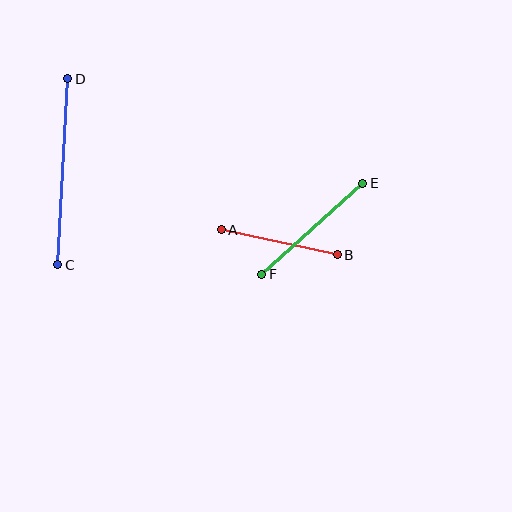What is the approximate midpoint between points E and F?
The midpoint is at approximately (312, 229) pixels.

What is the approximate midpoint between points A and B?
The midpoint is at approximately (279, 242) pixels.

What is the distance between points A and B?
The distance is approximately 118 pixels.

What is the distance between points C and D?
The distance is approximately 186 pixels.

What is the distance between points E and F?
The distance is approximately 136 pixels.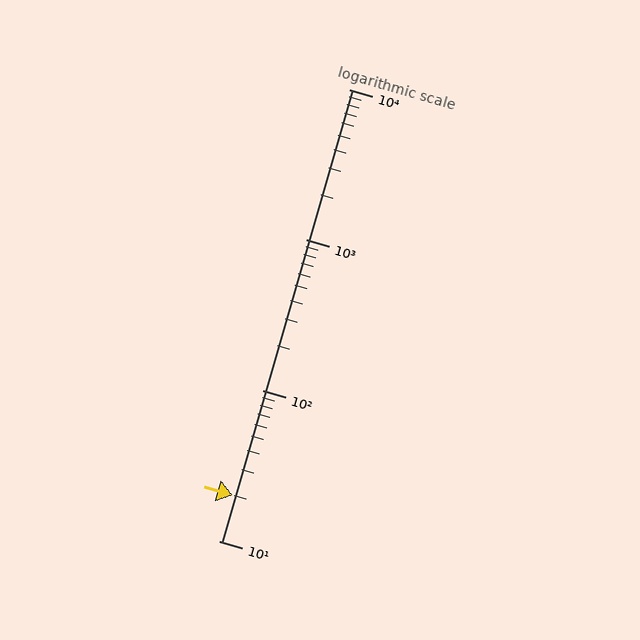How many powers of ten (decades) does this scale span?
The scale spans 3 decades, from 10 to 10000.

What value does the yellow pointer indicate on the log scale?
The pointer indicates approximately 20.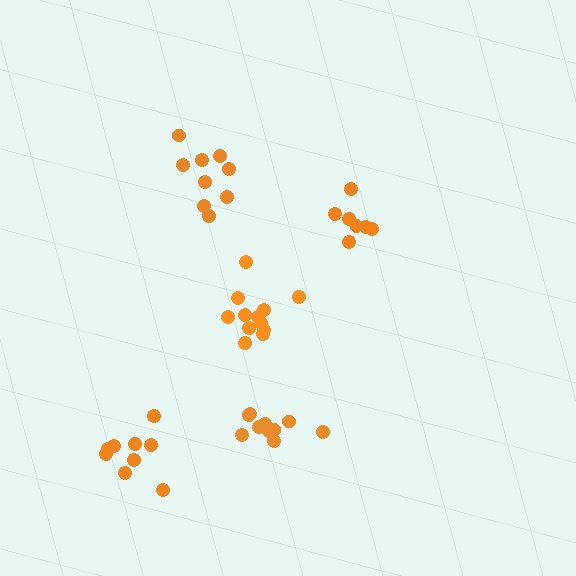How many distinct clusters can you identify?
There are 5 distinct clusters.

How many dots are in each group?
Group 1: 12 dots, Group 2: 9 dots, Group 3: 9 dots, Group 4: 10 dots, Group 5: 7 dots (47 total).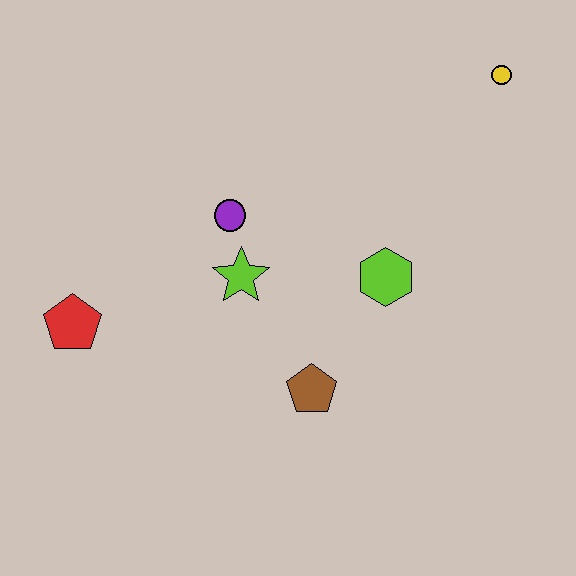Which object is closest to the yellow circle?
The lime hexagon is closest to the yellow circle.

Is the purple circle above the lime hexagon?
Yes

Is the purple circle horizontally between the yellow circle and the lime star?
No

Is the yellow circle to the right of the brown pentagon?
Yes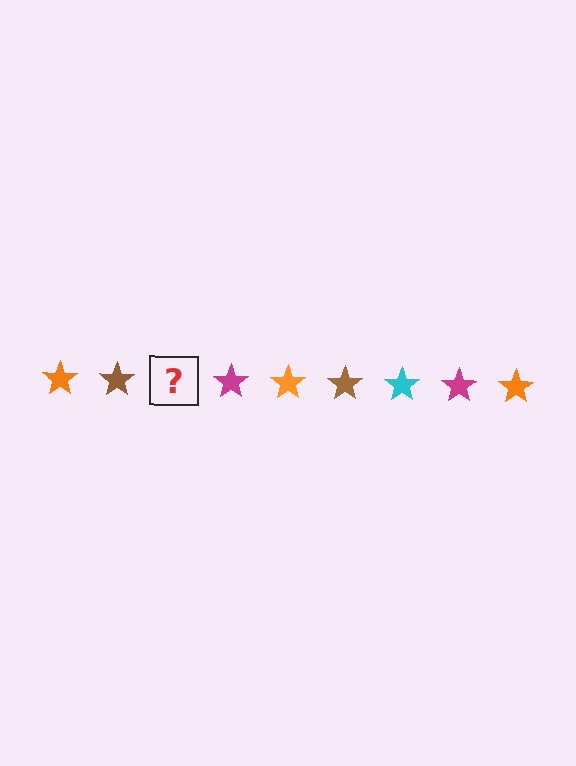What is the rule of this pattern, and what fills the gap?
The rule is that the pattern cycles through orange, brown, cyan, magenta stars. The gap should be filled with a cyan star.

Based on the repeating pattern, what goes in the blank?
The blank should be a cyan star.